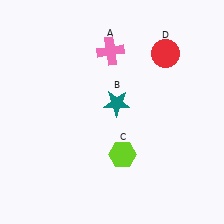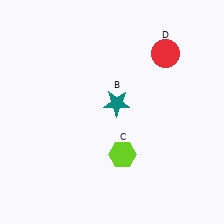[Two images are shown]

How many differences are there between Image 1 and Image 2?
There is 1 difference between the two images.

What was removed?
The pink cross (A) was removed in Image 2.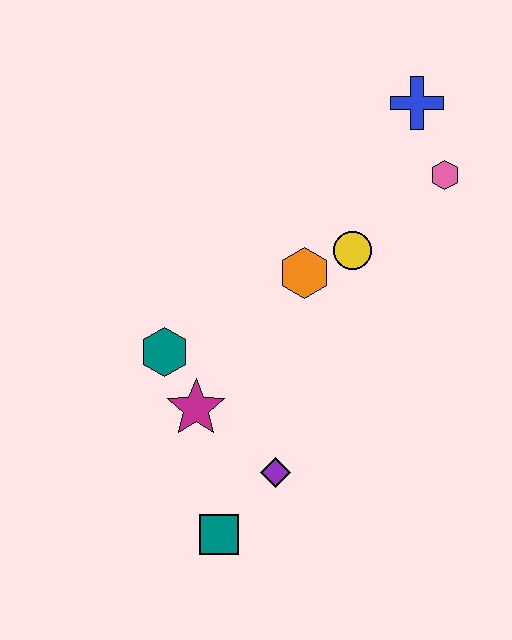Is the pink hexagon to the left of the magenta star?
No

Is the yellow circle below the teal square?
No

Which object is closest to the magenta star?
The teal hexagon is closest to the magenta star.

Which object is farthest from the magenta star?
The blue cross is farthest from the magenta star.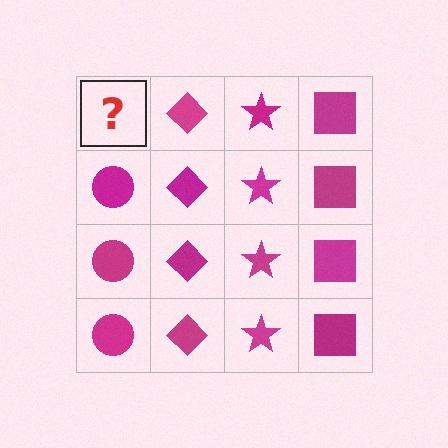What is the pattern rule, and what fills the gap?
The rule is that each column has a consistent shape. The gap should be filled with a magenta circle.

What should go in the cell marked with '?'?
The missing cell should contain a magenta circle.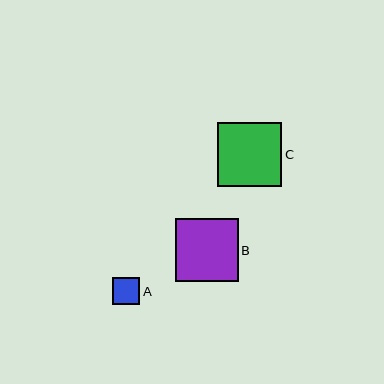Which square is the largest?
Square C is the largest with a size of approximately 64 pixels.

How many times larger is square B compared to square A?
Square B is approximately 2.3 times the size of square A.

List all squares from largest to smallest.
From largest to smallest: C, B, A.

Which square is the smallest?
Square A is the smallest with a size of approximately 27 pixels.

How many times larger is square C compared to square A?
Square C is approximately 2.4 times the size of square A.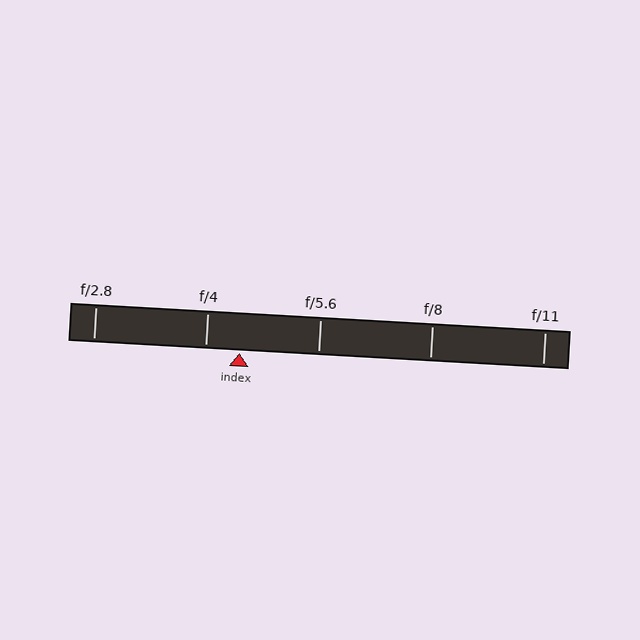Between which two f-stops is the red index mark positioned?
The index mark is between f/4 and f/5.6.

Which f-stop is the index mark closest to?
The index mark is closest to f/4.